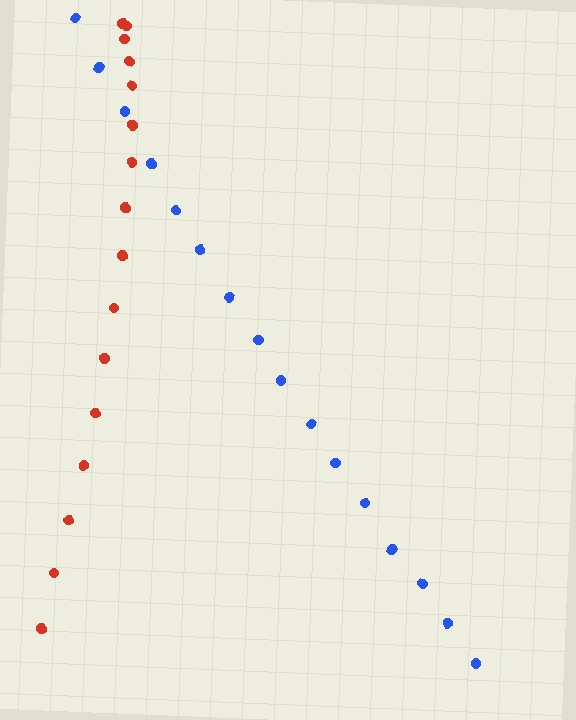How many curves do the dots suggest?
There are 2 distinct paths.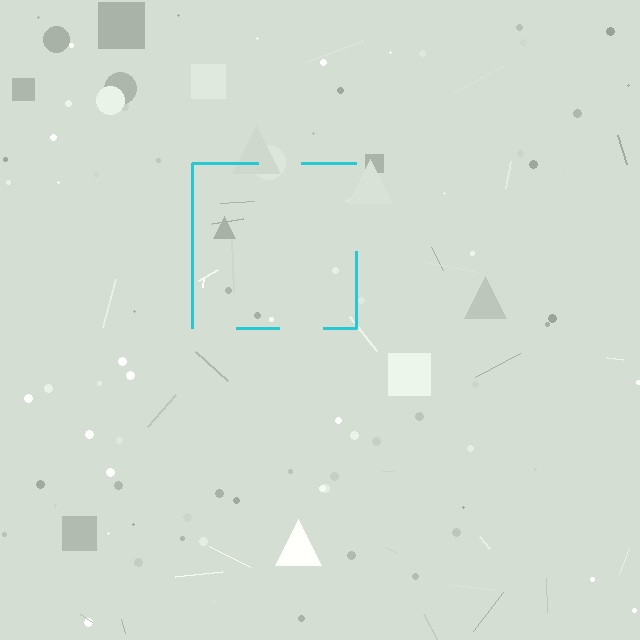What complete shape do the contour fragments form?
The contour fragments form a square.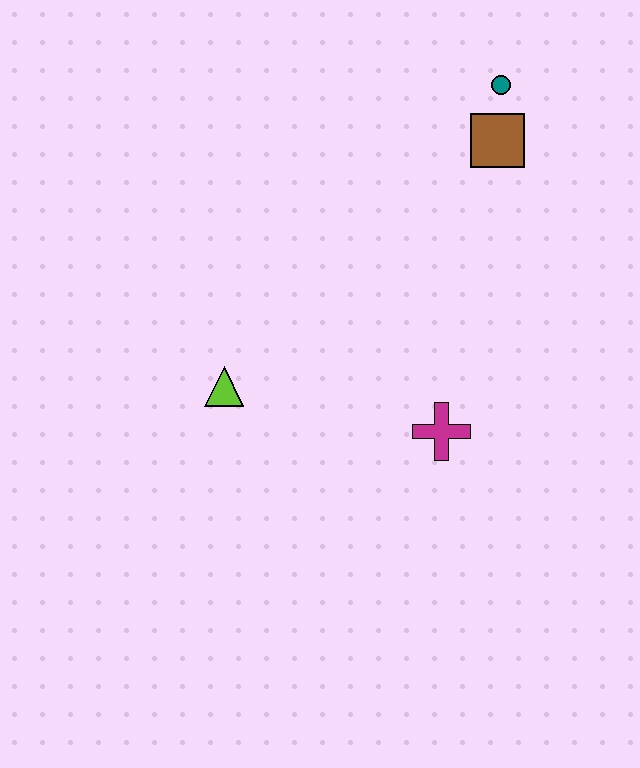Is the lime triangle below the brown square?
Yes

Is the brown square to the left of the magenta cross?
No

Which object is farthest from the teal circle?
The lime triangle is farthest from the teal circle.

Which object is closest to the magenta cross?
The lime triangle is closest to the magenta cross.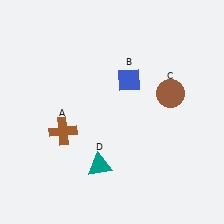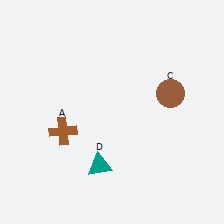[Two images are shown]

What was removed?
The blue diamond (B) was removed in Image 2.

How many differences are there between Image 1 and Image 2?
There is 1 difference between the two images.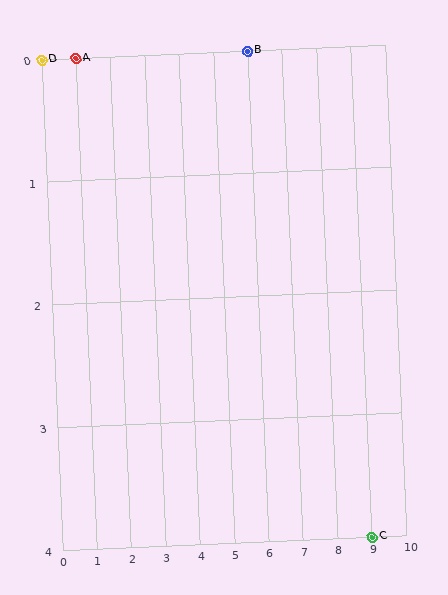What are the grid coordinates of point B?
Point B is at grid coordinates (6, 0).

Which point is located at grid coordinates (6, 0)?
Point B is at (6, 0).